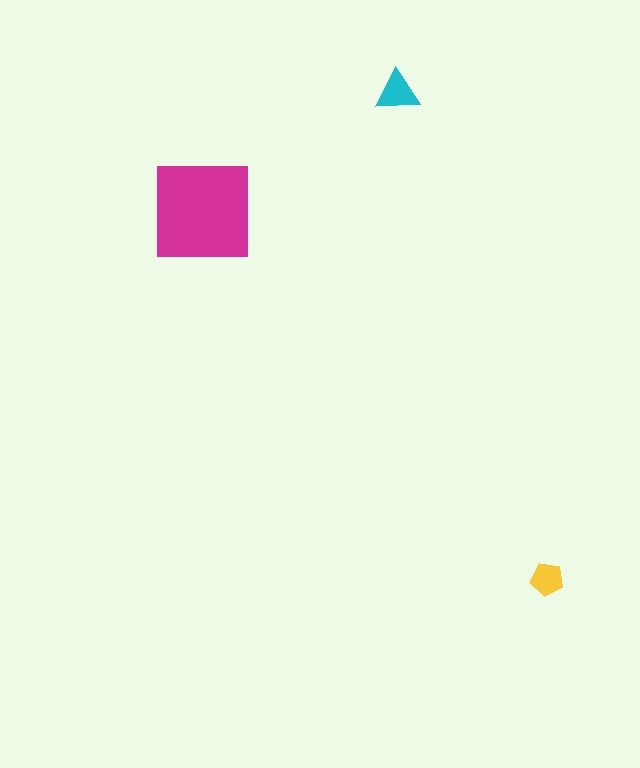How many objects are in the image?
There are 3 objects in the image.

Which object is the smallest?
The yellow pentagon.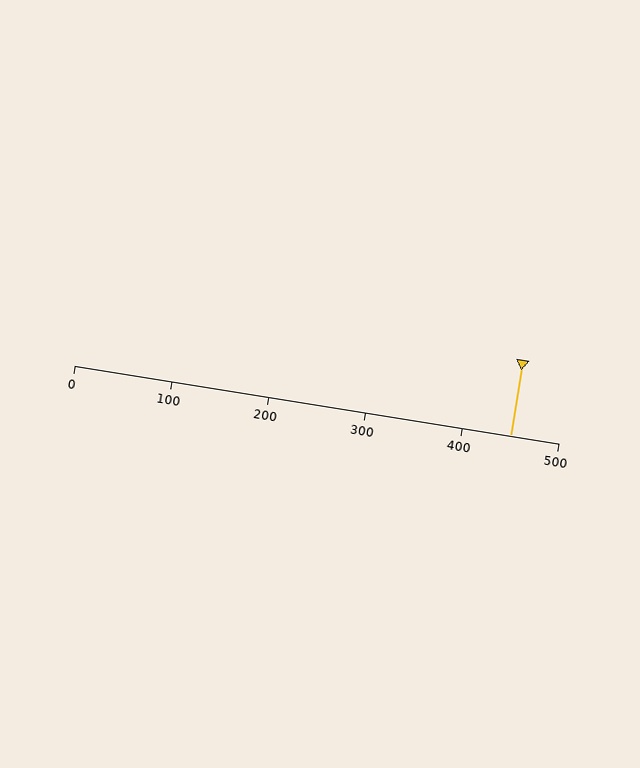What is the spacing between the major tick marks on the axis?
The major ticks are spaced 100 apart.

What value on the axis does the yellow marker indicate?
The marker indicates approximately 450.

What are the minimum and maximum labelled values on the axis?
The axis runs from 0 to 500.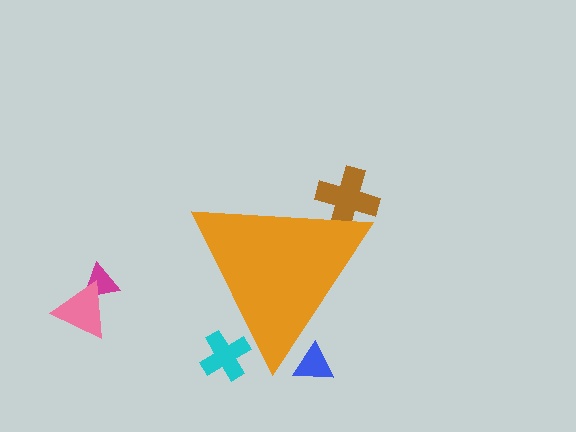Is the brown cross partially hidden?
Yes, the brown cross is partially hidden behind the orange triangle.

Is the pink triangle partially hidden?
No, the pink triangle is fully visible.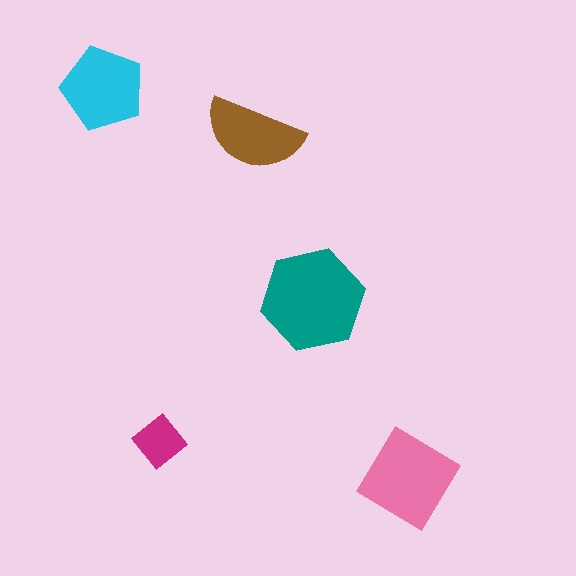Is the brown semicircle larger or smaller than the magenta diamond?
Larger.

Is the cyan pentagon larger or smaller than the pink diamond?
Smaller.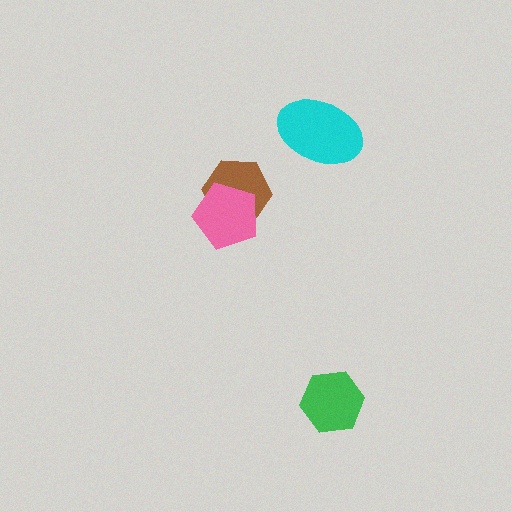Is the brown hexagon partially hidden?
Yes, it is partially covered by another shape.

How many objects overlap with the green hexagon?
0 objects overlap with the green hexagon.